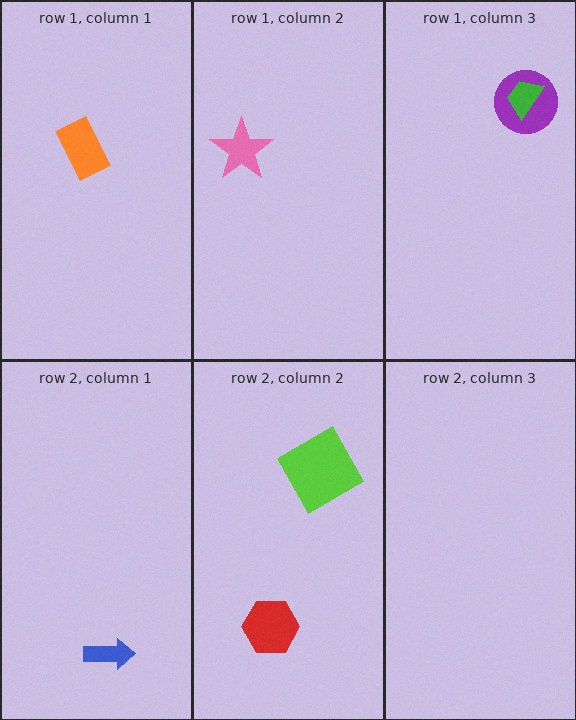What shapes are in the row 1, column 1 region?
The orange rectangle.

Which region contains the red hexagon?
The row 2, column 2 region.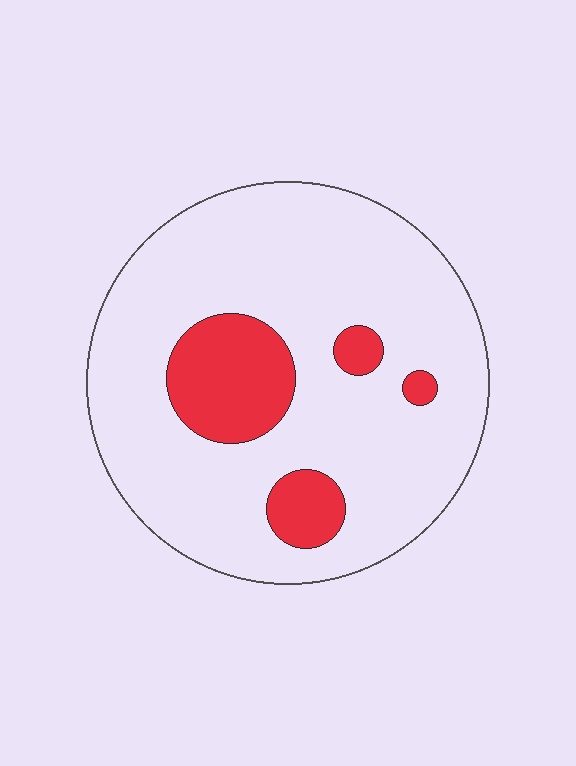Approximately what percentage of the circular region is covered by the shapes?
Approximately 15%.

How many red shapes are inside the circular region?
4.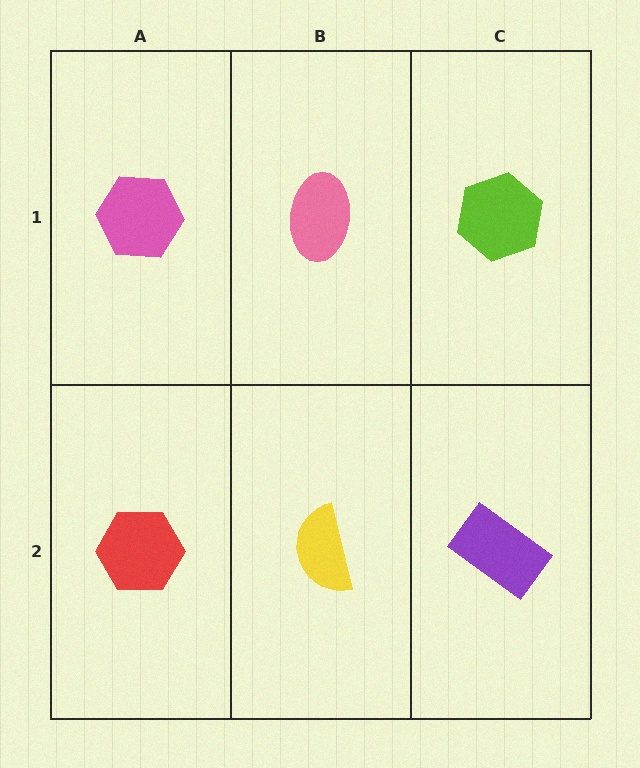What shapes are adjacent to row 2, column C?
A lime hexagon (row 1, column C), a yellow semicircle (row 2, column B).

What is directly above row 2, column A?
A pink hexagon.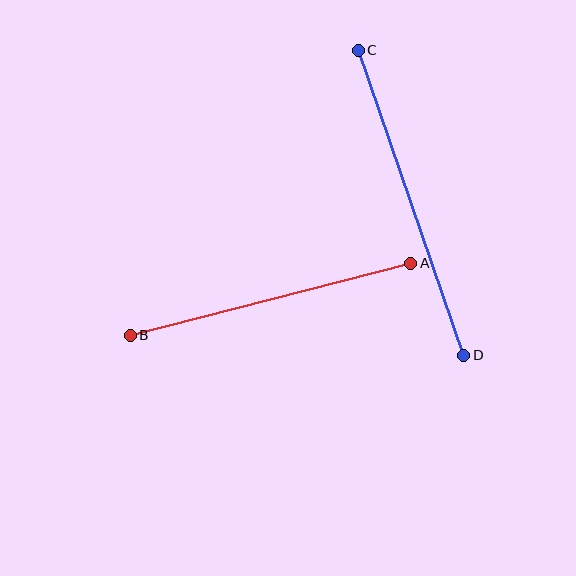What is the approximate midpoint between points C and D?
The midpoint is at approximately (411, 203) pixels.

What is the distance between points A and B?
The distance is approximately 290 pixels.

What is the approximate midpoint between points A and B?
The midpoint is at approximately (271, 299) pixels.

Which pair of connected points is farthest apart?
Points C and D are farthest apart.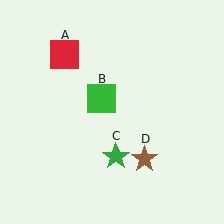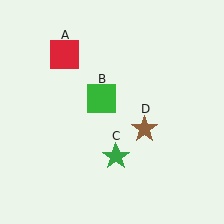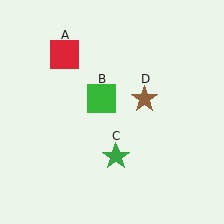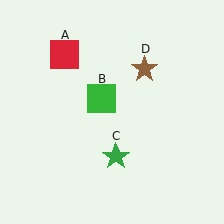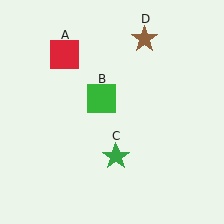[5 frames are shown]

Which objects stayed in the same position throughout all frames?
Red square (object A) and green square (object B) and green star (object C) remained stationary.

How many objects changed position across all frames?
1 object changed position: brown star (object D).